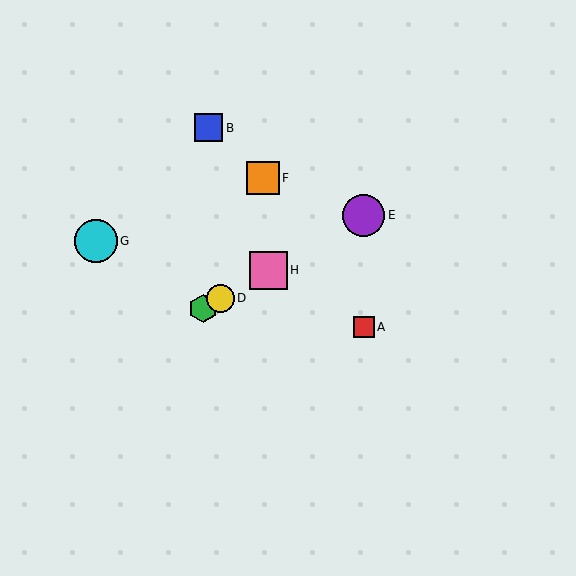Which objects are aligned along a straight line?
Objects C, D, E, H are aligned along a straight line.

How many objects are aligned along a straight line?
4 objects (C, D, E, H) are aligned along a straight line.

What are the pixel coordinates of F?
Object F is at (263, 178).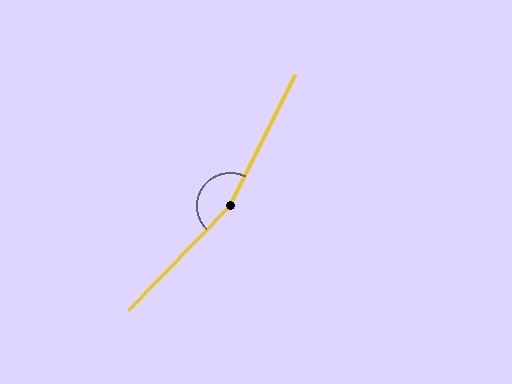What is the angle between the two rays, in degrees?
Approximately 162 degrees.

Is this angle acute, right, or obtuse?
It is obtuse.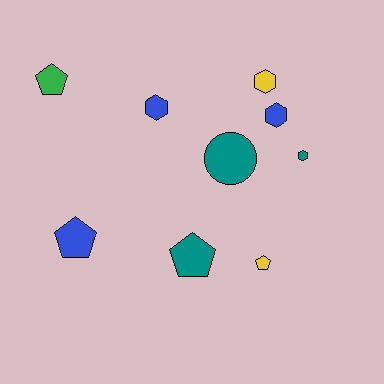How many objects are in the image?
There are 9 objects.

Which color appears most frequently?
Blue, with 3 objects.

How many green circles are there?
There are no green circles.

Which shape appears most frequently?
Hexagon, with 4 objects.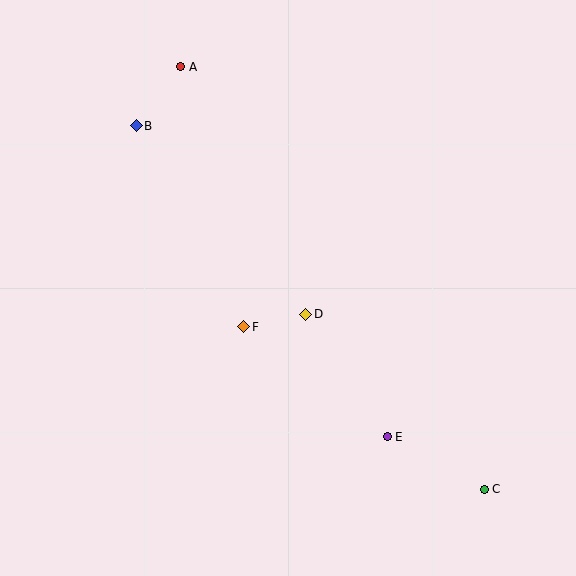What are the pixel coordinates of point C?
Point C is at (484, 489).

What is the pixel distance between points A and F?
The distance between A and F is 268 pixels.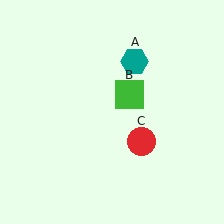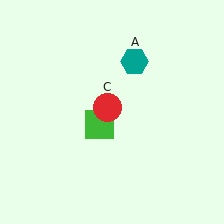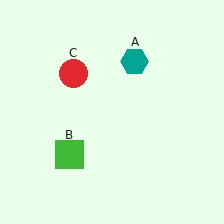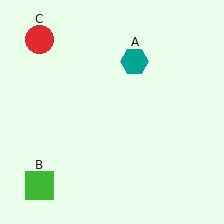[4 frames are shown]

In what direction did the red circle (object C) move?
The red circle (object C) moved up and to the left.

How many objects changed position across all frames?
2 objects changed position: green square (object B), red circle (object C).